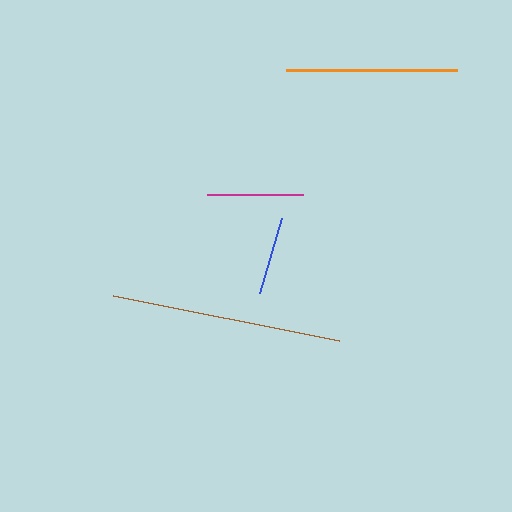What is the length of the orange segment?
The orange segment is approximately 171 pixels long.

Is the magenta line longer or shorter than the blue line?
The magenta line is longer than the blue line.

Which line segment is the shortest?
The blue line is the shortest at approximately 78 pixels.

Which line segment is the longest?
The brown line is the longest at approximately 230 pixels.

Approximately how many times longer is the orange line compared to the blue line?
The orange line is approximately 2.2 times the length of the blue line.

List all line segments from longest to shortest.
From longest to shortest: brown, orange, magenta, blue.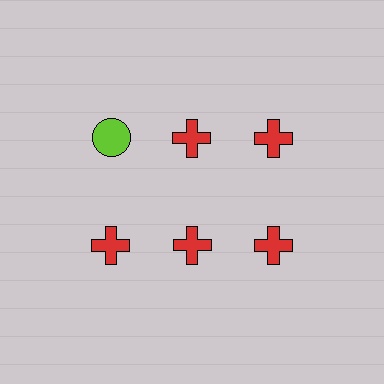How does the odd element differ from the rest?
It differs in both color (lime instead of red) and shape (circle instead of cross).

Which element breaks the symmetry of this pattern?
The lime circle in the top row, leftmost column breaks the symmetry. All other shapes are red crosses.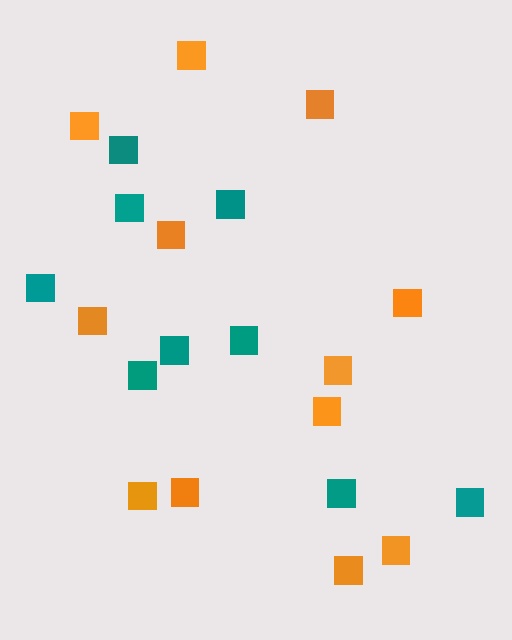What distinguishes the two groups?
There are 2 groups: one group of orange squares (12) and one group of teal squares (9).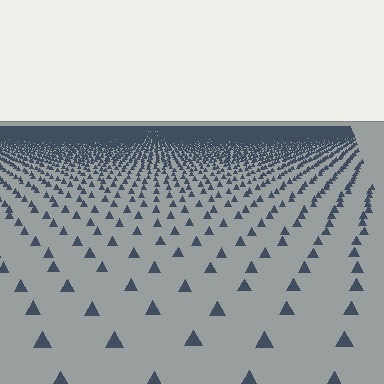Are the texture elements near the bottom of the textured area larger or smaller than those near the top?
Larger. Near the bottom, elements are closer to the viewer and appear at a bigger on-screen size.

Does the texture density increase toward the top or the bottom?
Density increases toward the top.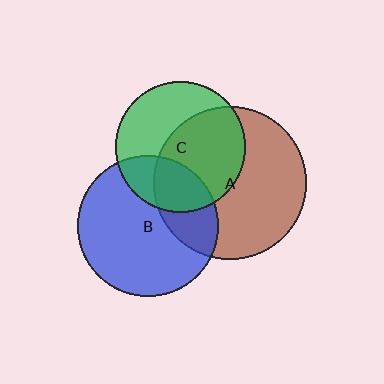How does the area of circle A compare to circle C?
Approximately 1.4 times.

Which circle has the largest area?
Circle A (brown).